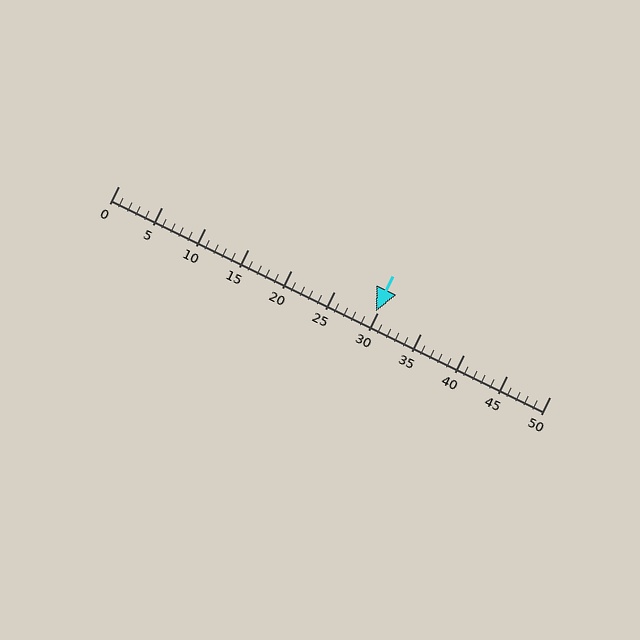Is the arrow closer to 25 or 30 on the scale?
The arrow is closer to 30.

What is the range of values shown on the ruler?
The ruler shows values from 0 to 50.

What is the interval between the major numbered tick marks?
The major tick marks are spaced 5 units apart.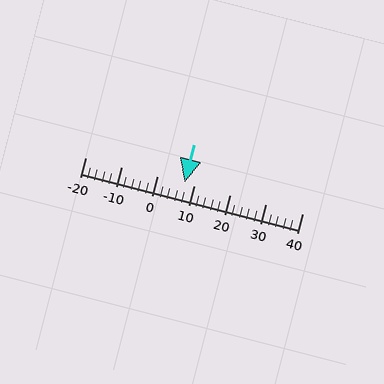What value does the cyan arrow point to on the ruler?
The cyan arrow points to approximately 7.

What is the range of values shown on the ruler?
The ruler shows values from -20 to 40.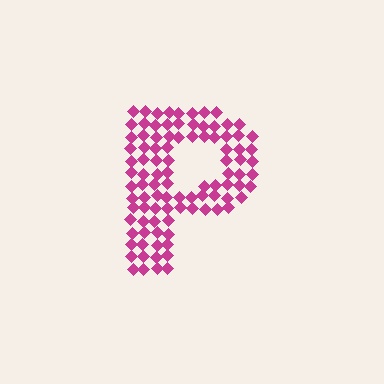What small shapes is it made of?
It is made of small diamonds.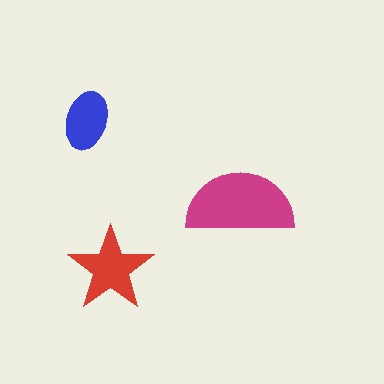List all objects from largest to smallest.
The magenta semicircle, the red star, the blue ellipse.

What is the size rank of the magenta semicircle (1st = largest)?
1st.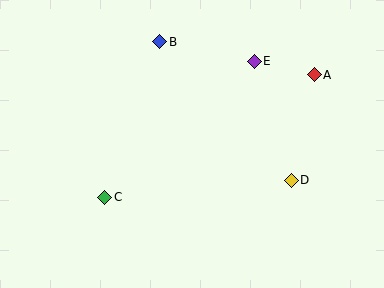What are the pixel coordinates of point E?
Point E is at (254, 61).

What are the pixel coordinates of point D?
Point D is at (291, 180).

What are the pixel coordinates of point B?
Point B is at (160, 42).